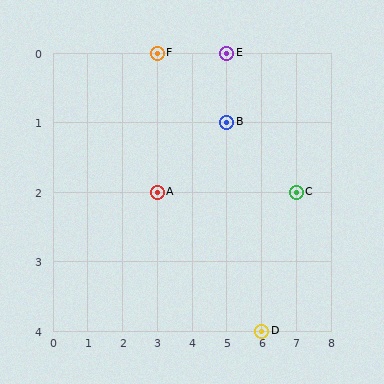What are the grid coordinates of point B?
Point B is at grid coordinates (5, 1).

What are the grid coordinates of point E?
Point E is at grid coordinates (5, 0).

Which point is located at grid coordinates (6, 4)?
Point D is at (6, 4).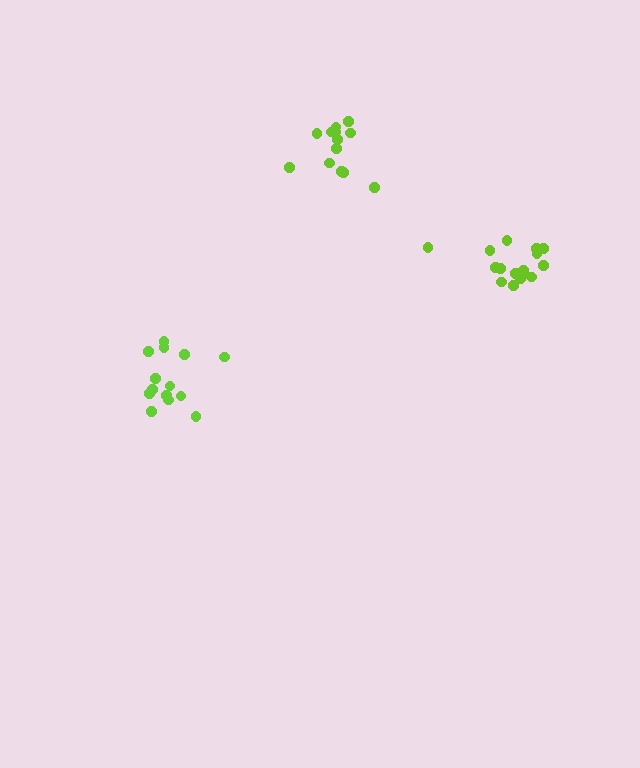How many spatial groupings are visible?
There are 3 spatial groupings.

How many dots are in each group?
Group 1: 15 dots, Group 2: 13 dots, Group 3: 14 dots (42 total).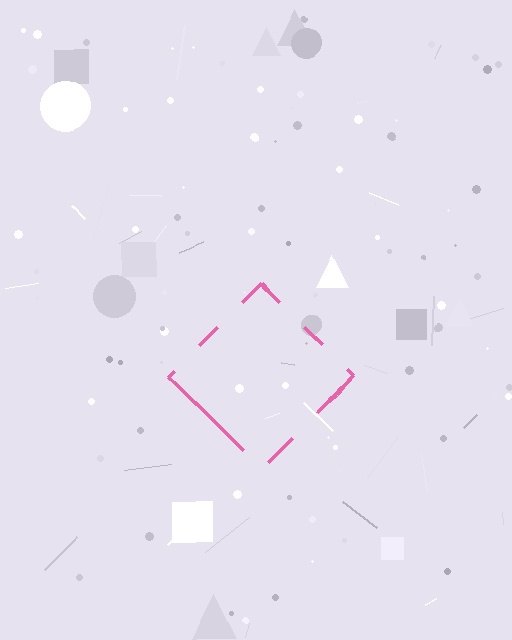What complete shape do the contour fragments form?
The contour fragments form a diamond.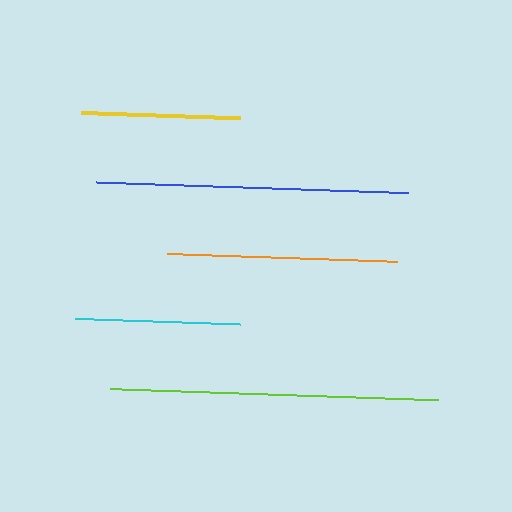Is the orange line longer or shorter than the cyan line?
The orange line is longer than the cyan line.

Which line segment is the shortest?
The yellow line is the shortest at approximately 159 pixels.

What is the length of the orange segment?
The orange segment is approximately 230 pixels long.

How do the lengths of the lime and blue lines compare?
The lime and blue lines are approximately the same length.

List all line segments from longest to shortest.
From longest to shortest: lime, blue, orange, cyan, yellow.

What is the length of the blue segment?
The blue segment is approximately 312 pixels long.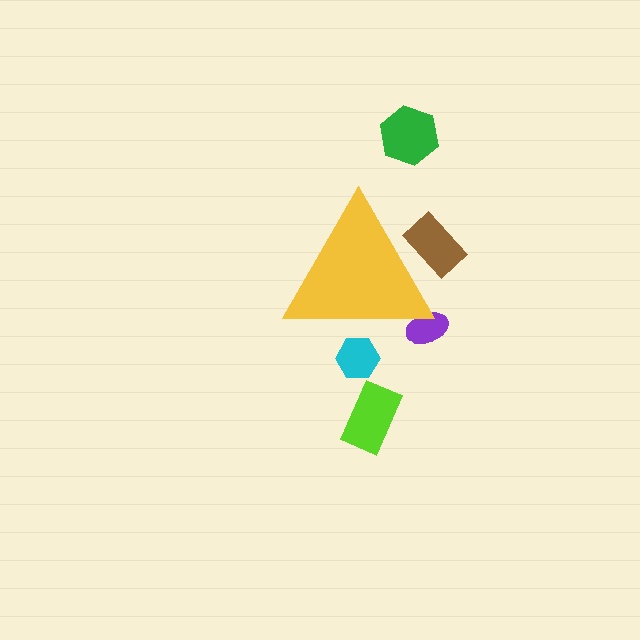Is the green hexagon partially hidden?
No, the green hexagon is fully visible.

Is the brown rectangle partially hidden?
Yes, the brown rectangle is partially hidden behind the yellow triangle.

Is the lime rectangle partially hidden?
No, the lime rectangle is fully visible.